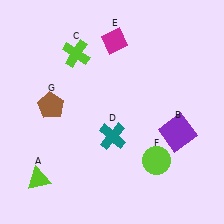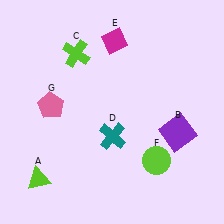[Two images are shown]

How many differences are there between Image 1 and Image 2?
There is 1 difference between the two images.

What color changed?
The pentagon (G) changed from brown in Image 1 to pink in Image 2.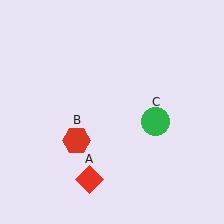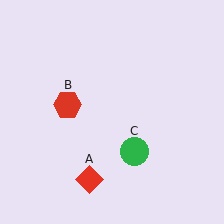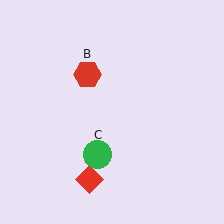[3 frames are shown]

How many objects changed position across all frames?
2 objects changed position: red hexagon (object B), green circle (object C).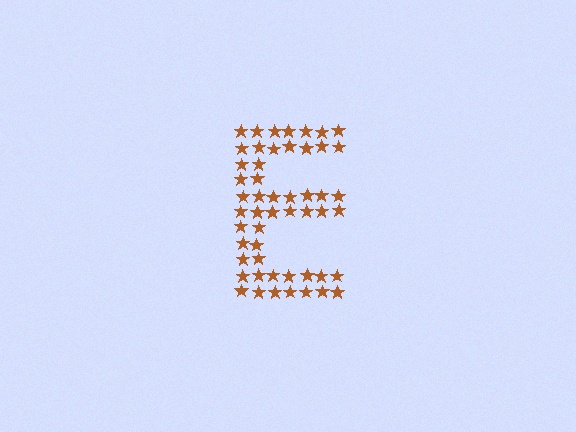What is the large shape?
The large shape is the letter E.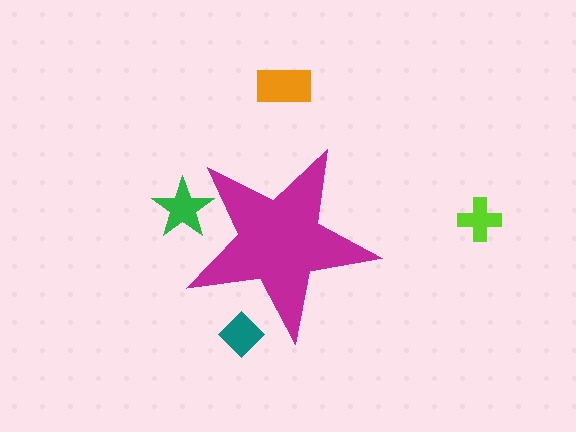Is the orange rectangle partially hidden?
No, the orange rectangle is fully visible.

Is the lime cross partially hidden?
No, the lime cross is fully visible.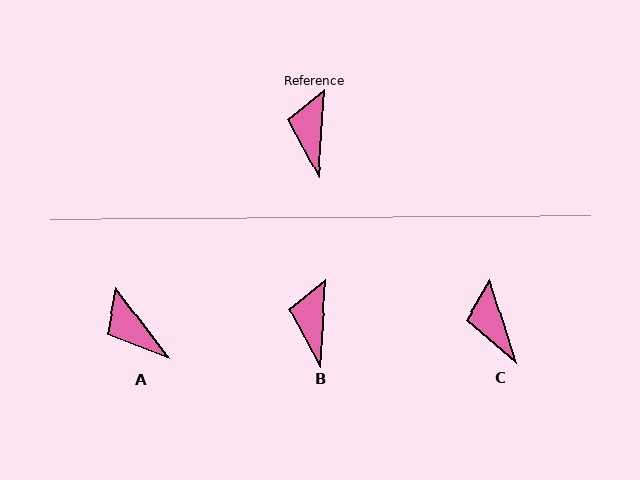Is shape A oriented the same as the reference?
No, it is off by about 41 degrees.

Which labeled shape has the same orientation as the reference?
B.